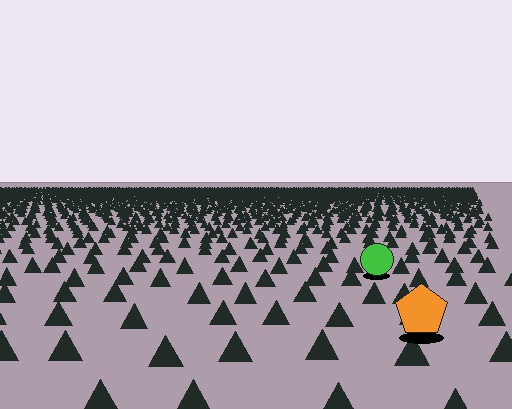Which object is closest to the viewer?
The orange pentagon is closest. The texture marks near it are larger and more spread out.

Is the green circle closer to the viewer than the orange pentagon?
No. The orange pentagon is closer — you can tell from the texture gradient: the ground texture is coarser near it.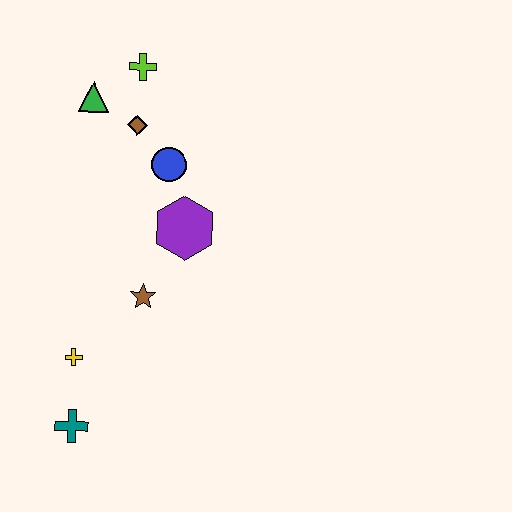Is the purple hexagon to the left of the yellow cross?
No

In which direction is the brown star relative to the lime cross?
The brown star is below the lime cross.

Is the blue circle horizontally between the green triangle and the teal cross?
No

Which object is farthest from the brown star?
The lime cross is farthest from the brown star.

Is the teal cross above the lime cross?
No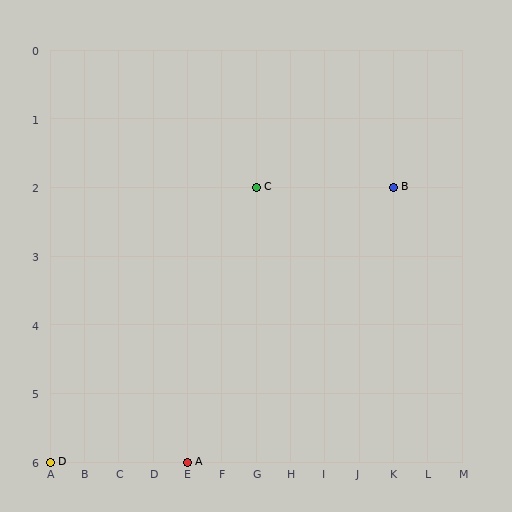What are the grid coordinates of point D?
Point D is at grid coordinates (A, 6).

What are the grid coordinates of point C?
Point C is at grid coordinates (G, 2).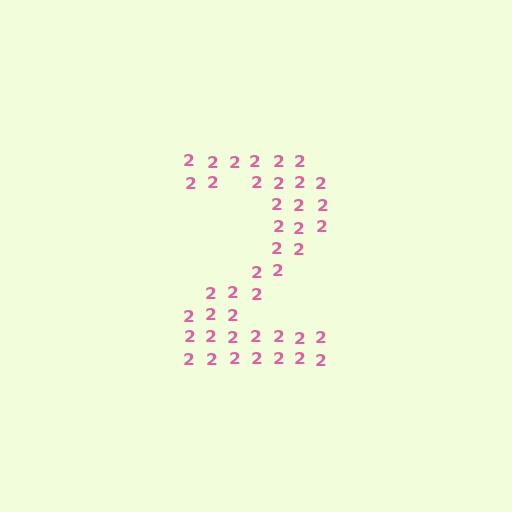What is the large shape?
The large shape is the digit 2.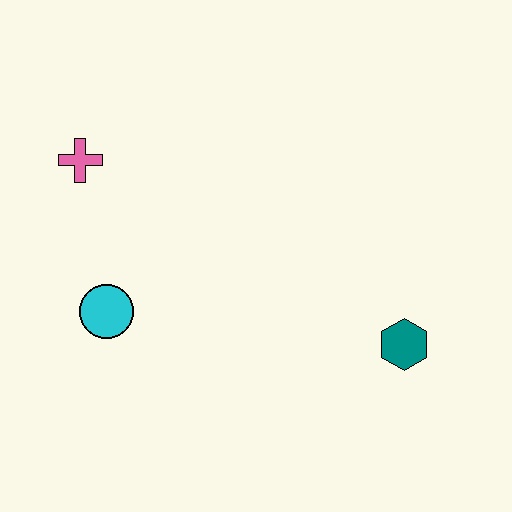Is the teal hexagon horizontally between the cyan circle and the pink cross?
No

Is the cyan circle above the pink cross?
No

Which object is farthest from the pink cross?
The teal hexagon is farthest from the pink cross.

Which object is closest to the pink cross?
The cyan circle is closest to the pink cross.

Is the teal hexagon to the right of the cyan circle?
Yes